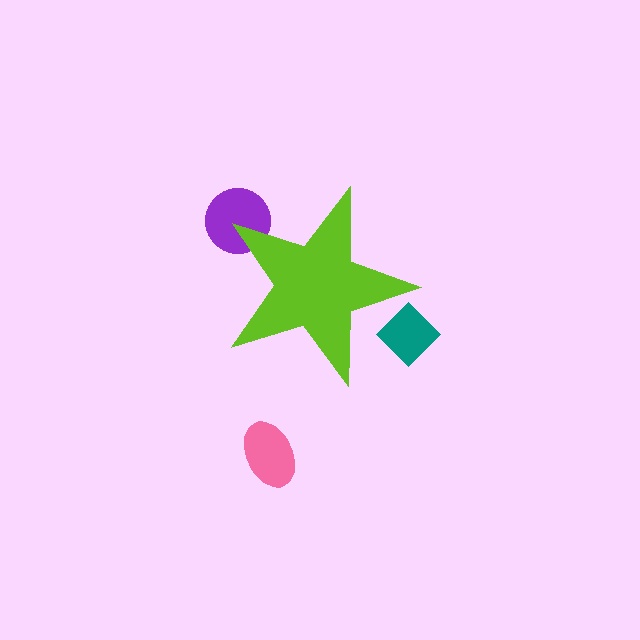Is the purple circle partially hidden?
Yes, the purple circle is partially hidden behind the lime star.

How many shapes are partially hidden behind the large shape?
2 shapes are partially hidden.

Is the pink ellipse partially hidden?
No, the pink ellipse is fully visible.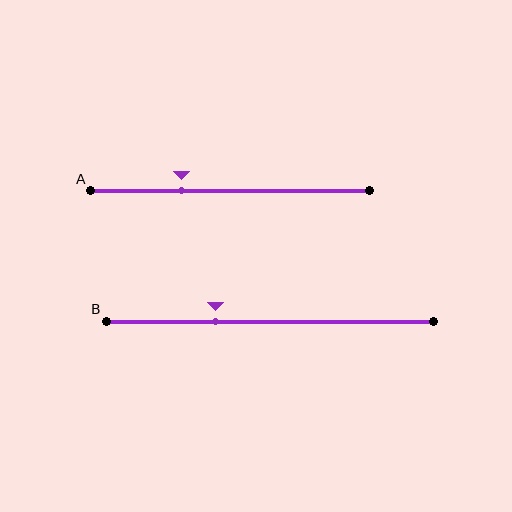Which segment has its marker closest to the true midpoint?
Segment B has its marker closest to the true midpoint.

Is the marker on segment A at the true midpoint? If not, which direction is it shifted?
No, the marker on segment A is shifted to the left by about 17% of the segment length.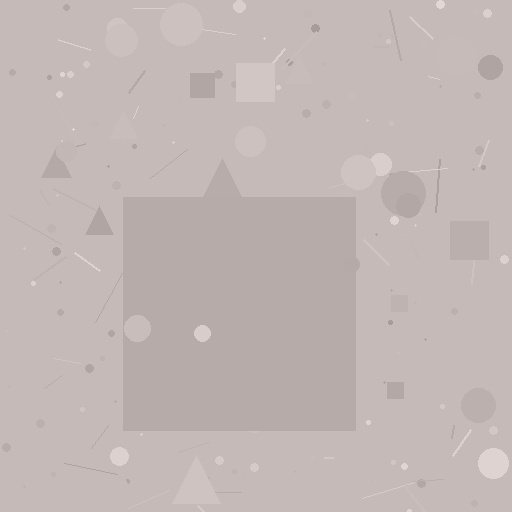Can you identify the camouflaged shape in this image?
The camouflaged shape is a square.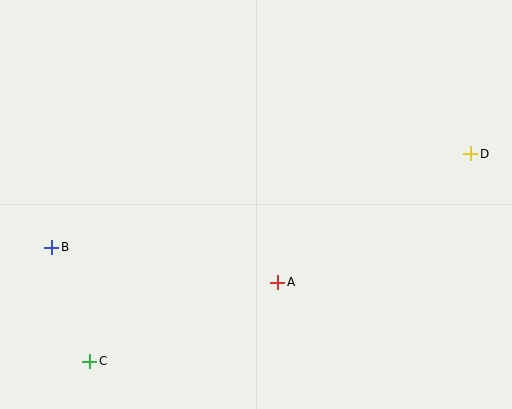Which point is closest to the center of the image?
Point A at (277, 282) is closest to the center.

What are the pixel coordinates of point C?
Point C is at (90, 361).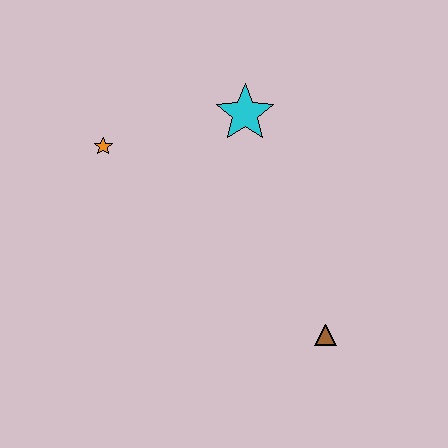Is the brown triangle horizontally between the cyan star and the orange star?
No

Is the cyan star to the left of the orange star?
No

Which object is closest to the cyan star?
The orange star is closest to the cyan star.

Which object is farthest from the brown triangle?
The orange star is farthest from the brown triangle.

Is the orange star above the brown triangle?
Yes